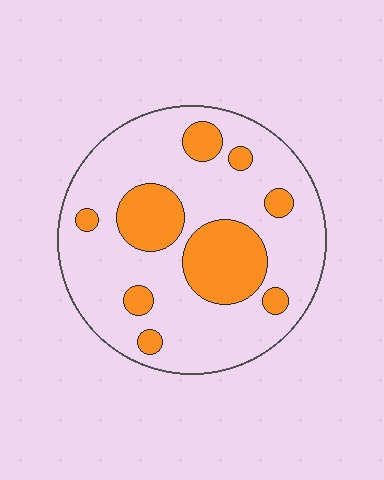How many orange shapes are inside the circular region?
9.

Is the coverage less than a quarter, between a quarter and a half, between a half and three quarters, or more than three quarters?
Between a quarter and a half.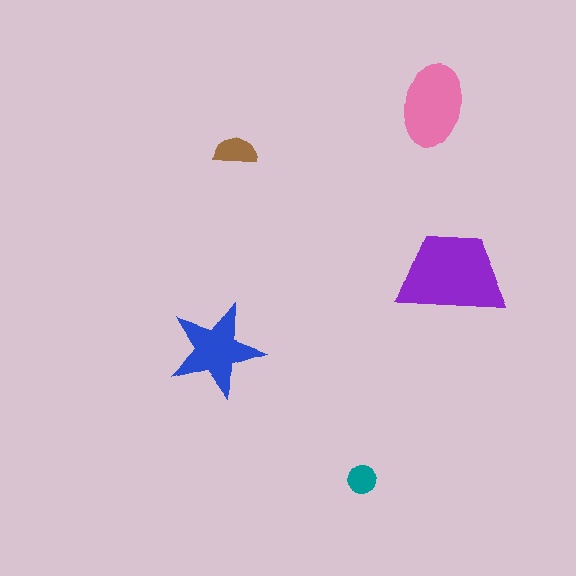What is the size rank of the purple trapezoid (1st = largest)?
1st.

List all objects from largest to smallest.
The purple trapezoid, the pink ellipse, the blue star, the brown semicircle, the teal circle.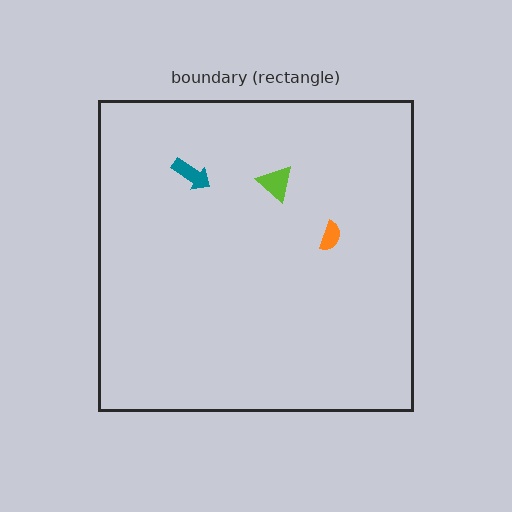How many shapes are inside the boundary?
3 inside, 0 outside.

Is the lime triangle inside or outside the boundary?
Inside.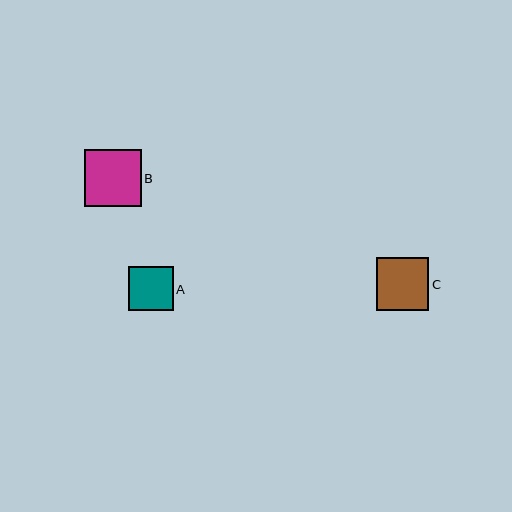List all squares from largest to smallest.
From largest to smallest: B, C, A.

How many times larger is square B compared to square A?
Square B is approximately 1.3 times the size of square A.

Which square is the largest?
Square B is the largest with a size of approximately 57 pixels.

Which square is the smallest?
Square A is the smallest with a size of approximately 44 pixels.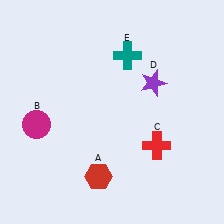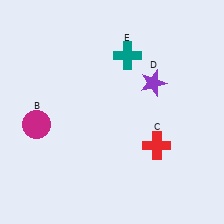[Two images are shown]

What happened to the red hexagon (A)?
The red hexagon (A) was removed in Image 2. It was in the bottom-left area of Image 1.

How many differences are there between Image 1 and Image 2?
There is 1 difference between the two images.